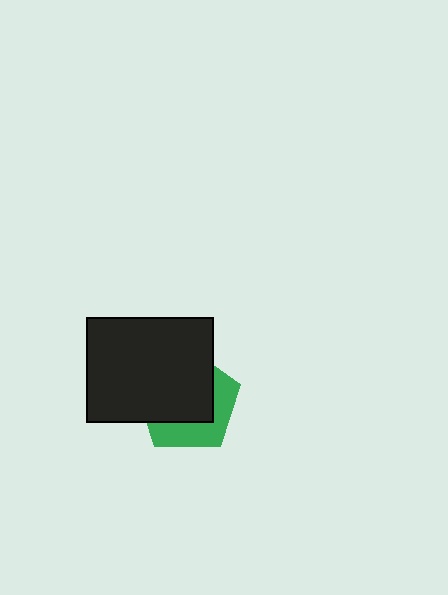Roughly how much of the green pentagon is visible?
A small part of it is visible (roughly 38%).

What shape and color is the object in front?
The object in front is a black rectangle.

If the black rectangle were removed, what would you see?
You would see the complete green pentagon.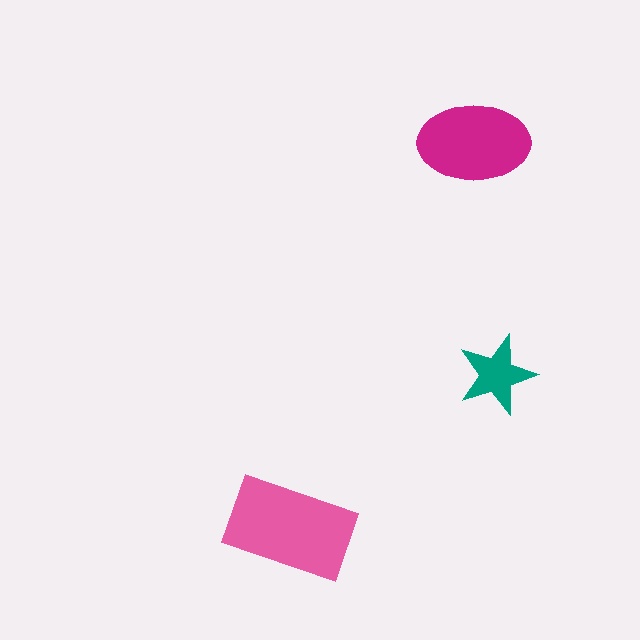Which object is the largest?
The pink rectangle.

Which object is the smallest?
The teal star.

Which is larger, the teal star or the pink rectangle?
The pink rectangle.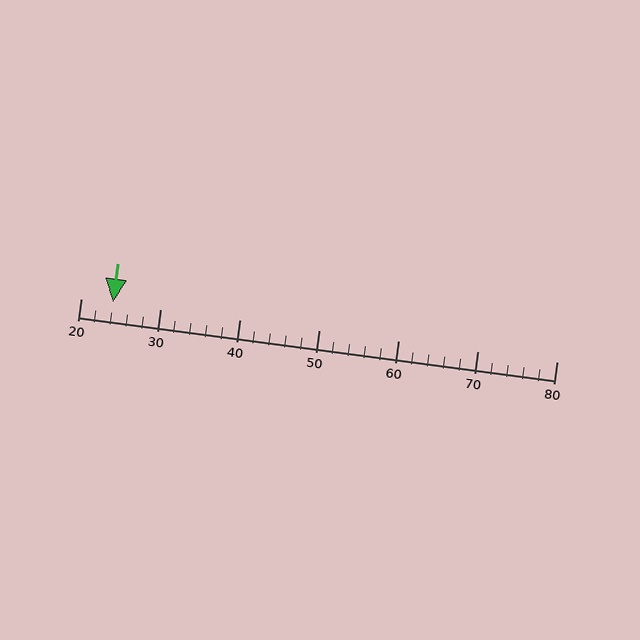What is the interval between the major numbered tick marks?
The major tick marks are spaced 10 units apart.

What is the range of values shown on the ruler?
The ruler shows values from 20 to 80.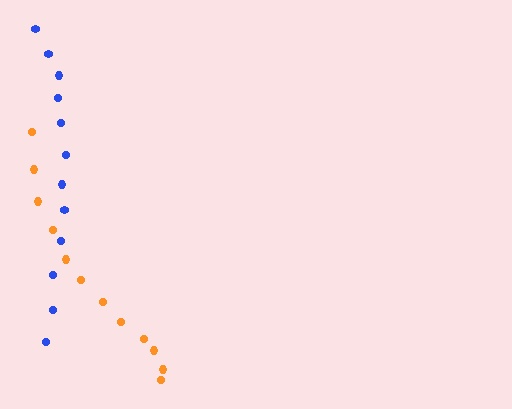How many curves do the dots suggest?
There are 2 distinct paths.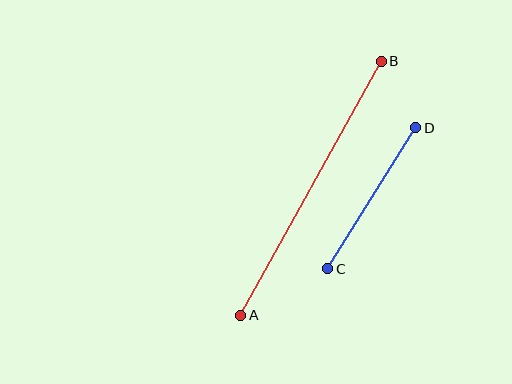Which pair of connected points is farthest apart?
Points A and B are farthest apart.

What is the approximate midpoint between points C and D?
The midpoint is at approximately (372, 198) pixels.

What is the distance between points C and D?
The distance is approximately 166 pixels.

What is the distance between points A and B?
The distance is approximately 290 pixels.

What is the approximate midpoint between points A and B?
The midpoint is at approximately (311, 188) pixels.